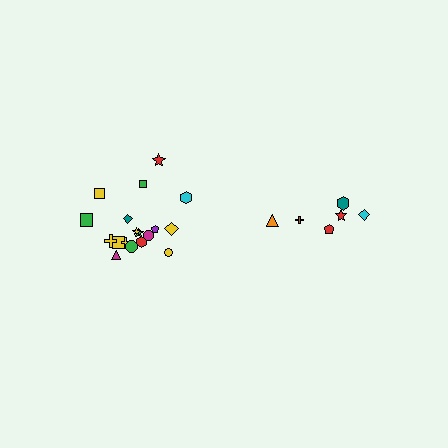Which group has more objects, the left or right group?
The left group.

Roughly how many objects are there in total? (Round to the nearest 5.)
Roughly 25 objects in total.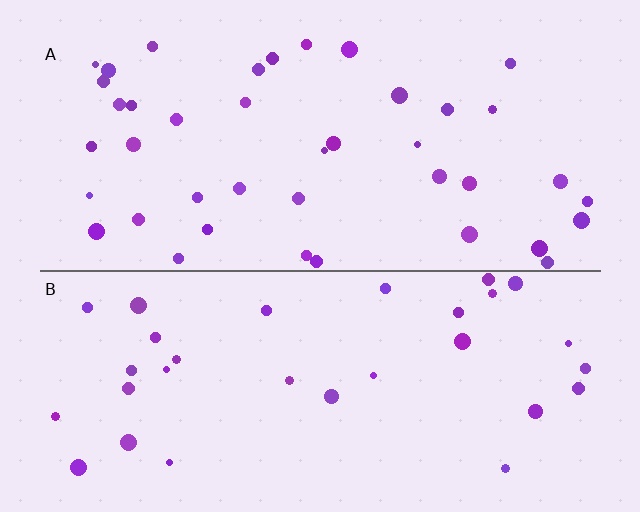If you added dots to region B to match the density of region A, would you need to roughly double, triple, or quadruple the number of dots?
Approximately double.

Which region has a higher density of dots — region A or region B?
A (the top).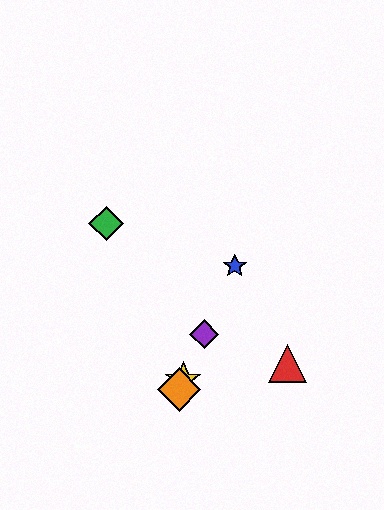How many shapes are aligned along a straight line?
4 shapes (the blue star, the yellow star, the purple diamond, the orange diamond) are aligned along a straight line.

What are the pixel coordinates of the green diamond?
The green diamond is at (106, 223).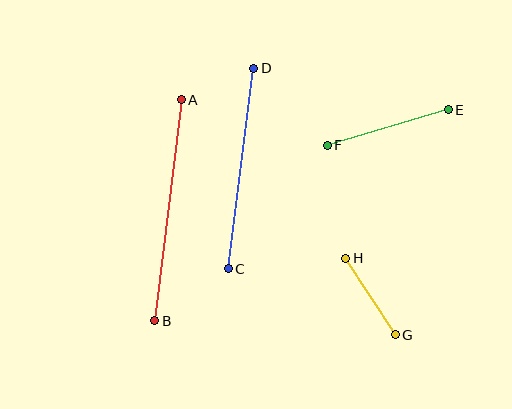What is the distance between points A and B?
The distance is approximately 223 pixels.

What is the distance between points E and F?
The distance is approximately 126 pixels.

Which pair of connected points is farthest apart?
Points A and B are farthest apart.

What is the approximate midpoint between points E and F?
The midpoint is at approximately (388, 127) pixels.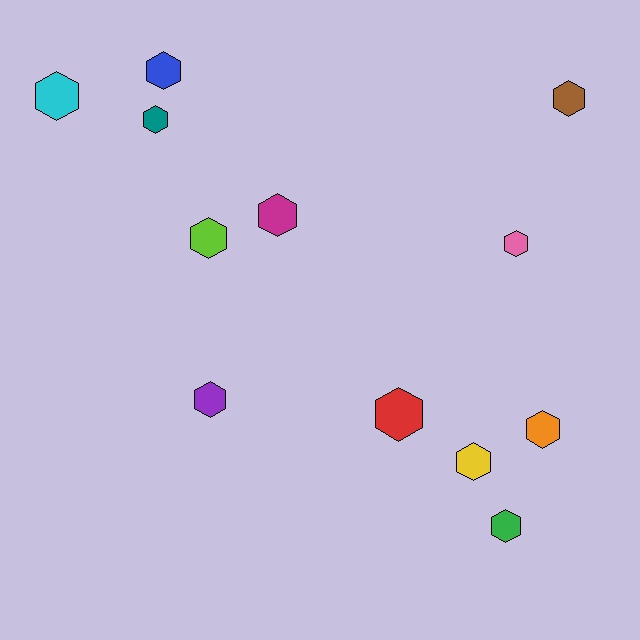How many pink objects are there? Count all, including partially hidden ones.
There is 1 pink object.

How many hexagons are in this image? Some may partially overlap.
There are 12 hexagons.